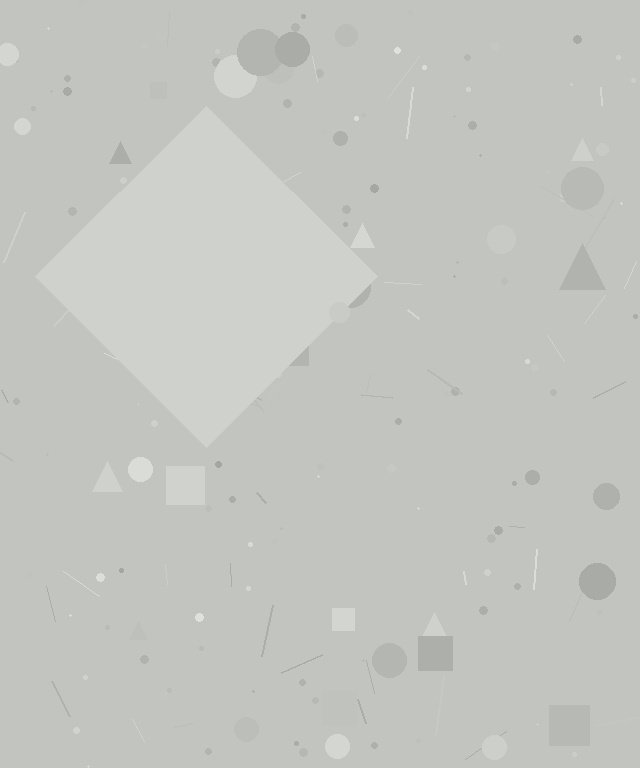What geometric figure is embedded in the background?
A diamond is embedded in the background.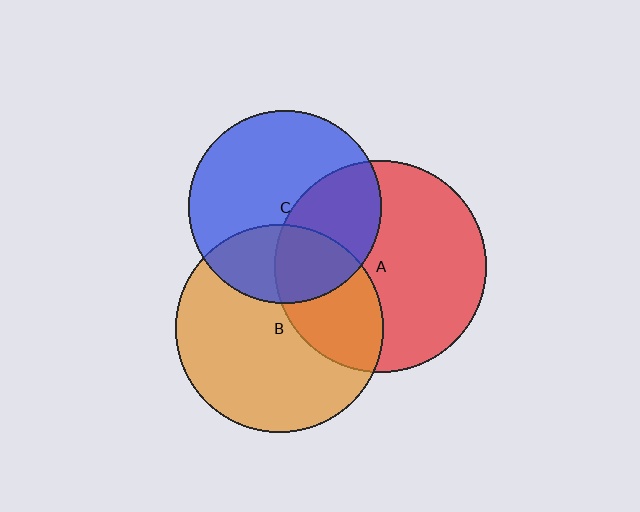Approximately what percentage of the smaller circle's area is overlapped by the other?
Approximately 35%.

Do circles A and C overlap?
Yes.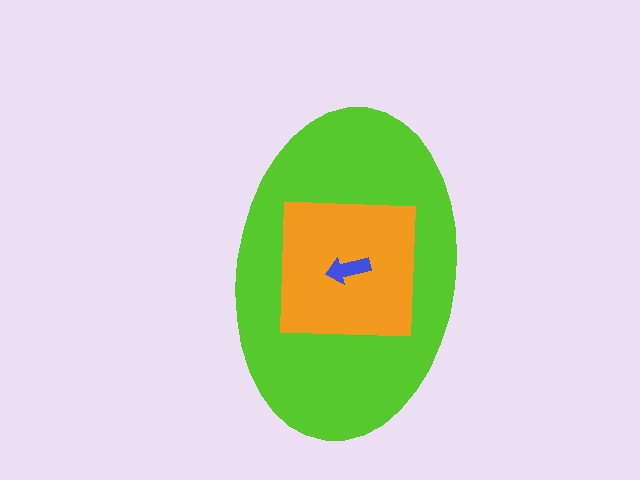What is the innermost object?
The blue arrow.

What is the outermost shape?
The lime ellipse.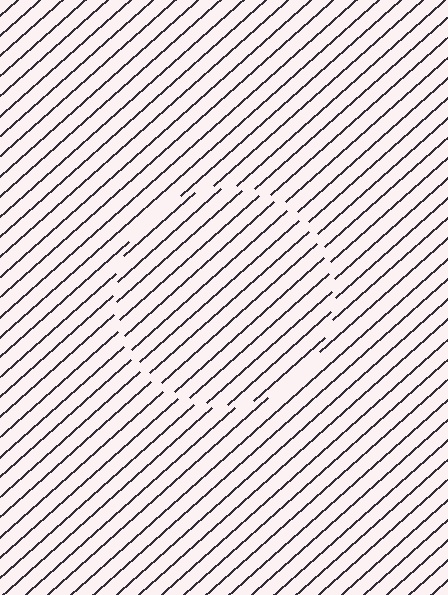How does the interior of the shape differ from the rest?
The interior of the shape contains the same grating, shifted by half a period — the contour is defined by the phase discontinuity where line-ends from the inner and outer gratings abut.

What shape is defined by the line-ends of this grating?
An illusory circle. The interior of the shape contains the same grating, shifted by half a period — the contour is defined by the phase discontinuity where line-ends from the inner and outer gratings abut.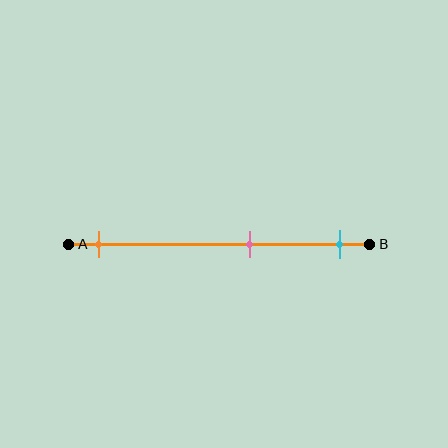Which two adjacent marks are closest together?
The pink and cyan marks are the closest adjacent pair.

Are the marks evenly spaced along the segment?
No, the marks are not evenly spaced.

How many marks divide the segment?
There are 3 marks dividing the segment.